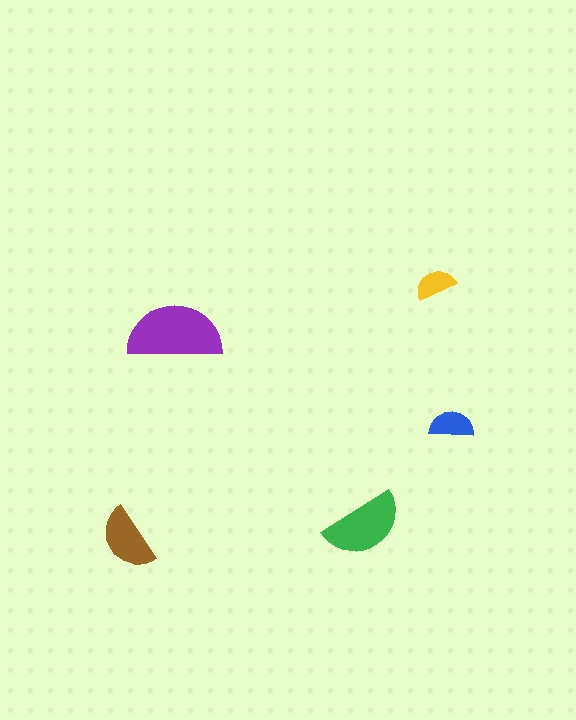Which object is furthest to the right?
The blue semicircle is rightmost.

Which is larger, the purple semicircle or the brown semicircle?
The purple one.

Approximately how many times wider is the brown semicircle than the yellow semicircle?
About 1.5 times wider.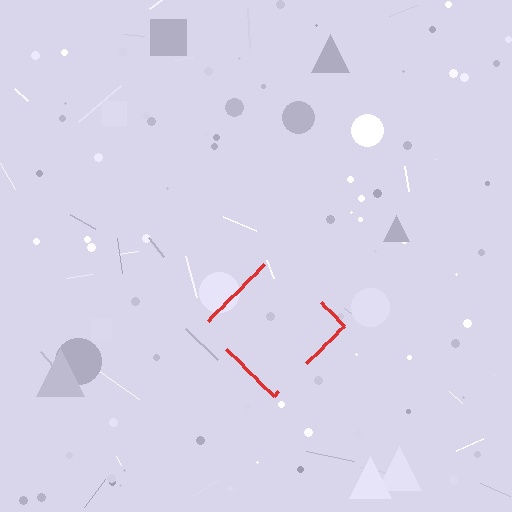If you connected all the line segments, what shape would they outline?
They would outline a diamond.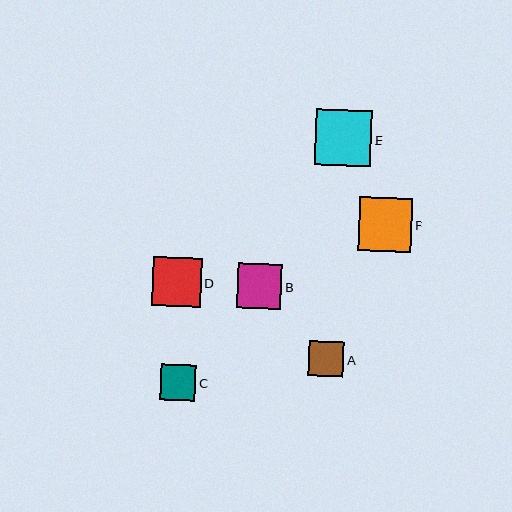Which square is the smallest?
Square A is the smallest with a size of approximately 35 pixels.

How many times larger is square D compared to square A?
Square D is approximately 1.4 times the size of square A.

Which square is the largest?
Square E is the largest with a size of approximately 56 pixels.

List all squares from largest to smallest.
From largest to smallest: E, F, D, B, C, A.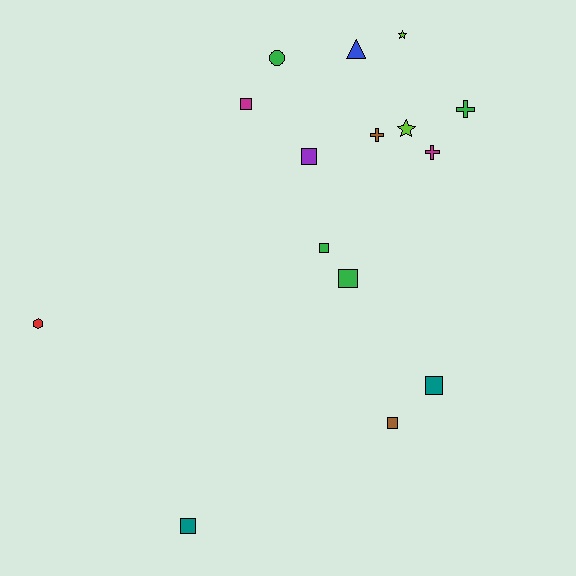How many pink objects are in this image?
There are no pink objects.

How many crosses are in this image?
There are 3 crosses.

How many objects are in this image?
There are 15 objects.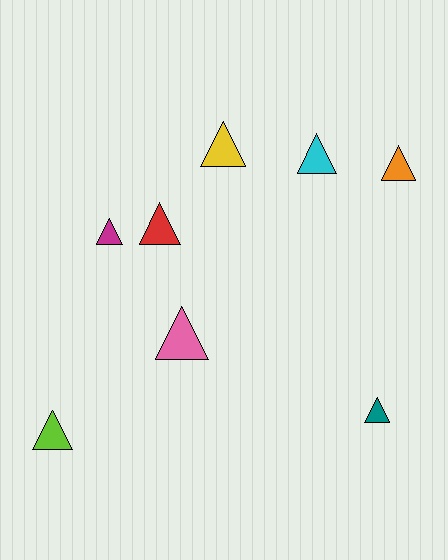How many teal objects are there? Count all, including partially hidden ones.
There is 1 teal object.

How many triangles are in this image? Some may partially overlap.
There are 8 triangles.